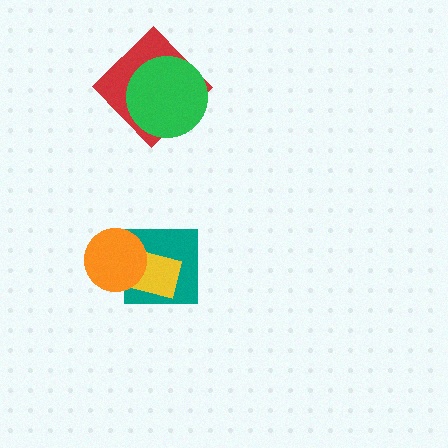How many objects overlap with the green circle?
1 object overlaps with the green circle.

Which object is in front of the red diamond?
The green circle is in front of the red diamond.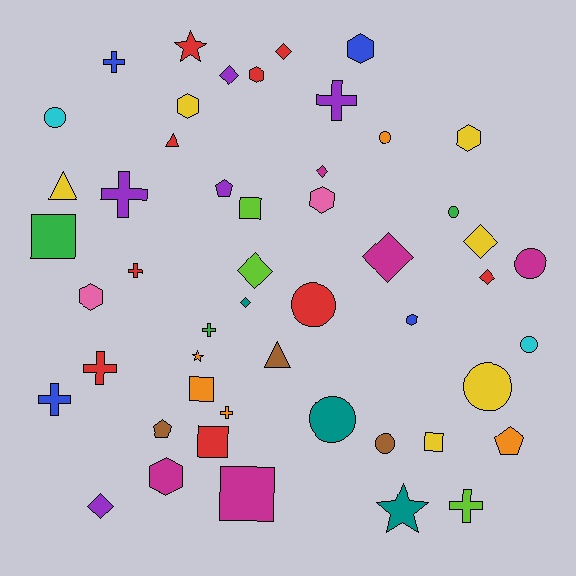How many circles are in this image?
There are 9 circles.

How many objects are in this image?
There are 50 objects.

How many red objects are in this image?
There are 9 red objects.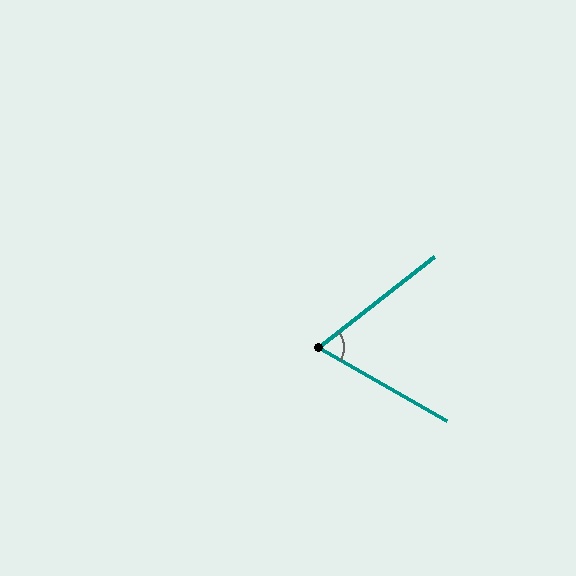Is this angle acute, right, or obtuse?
It is acute.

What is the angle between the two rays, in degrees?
Approximately 68 degrees.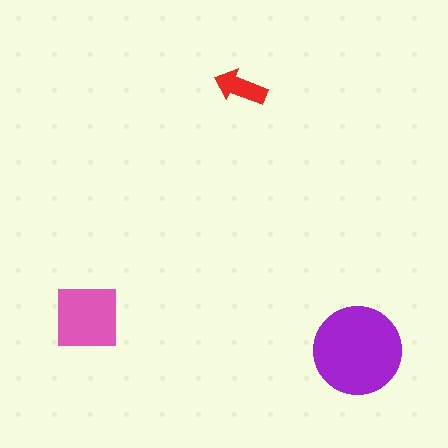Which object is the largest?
The purple circle.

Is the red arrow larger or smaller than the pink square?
Smaller.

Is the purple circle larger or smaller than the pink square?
Larger.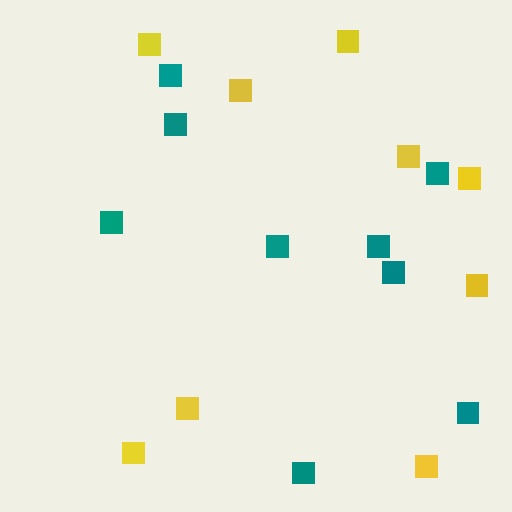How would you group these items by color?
There are 2 groups: one group of teal squares (9) and one group of yellow squares (9).